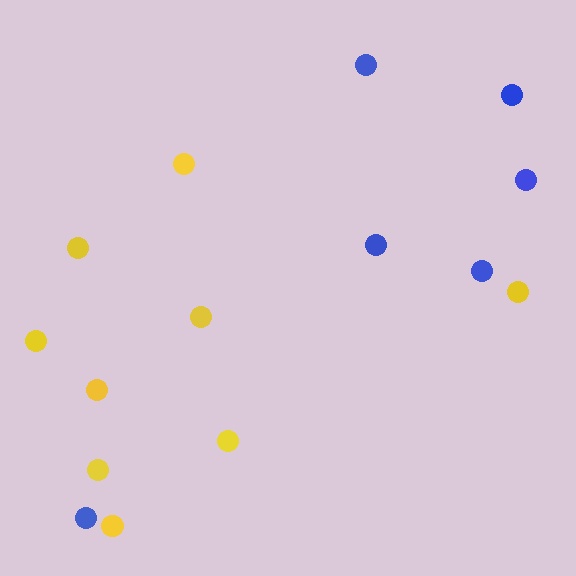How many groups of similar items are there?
There are 2 groups: one group of yellow circles (9) and one group of blue circles (6).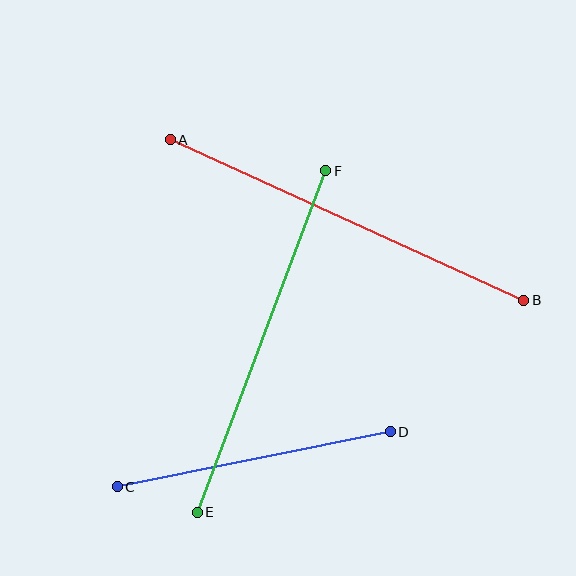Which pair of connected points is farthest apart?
Points A and B are farthest apart.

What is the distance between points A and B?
The distance is approximately 388 pixels.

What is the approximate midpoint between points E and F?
The midpoint is at approximately (262, 342) pixels.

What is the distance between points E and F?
The distance is approximately 365 pixels.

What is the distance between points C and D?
The distance is approximately 278 pixels.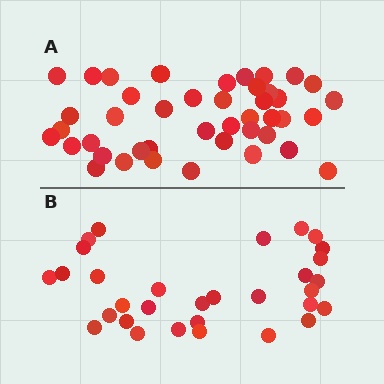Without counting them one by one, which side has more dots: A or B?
Region A (the top region) has more dots.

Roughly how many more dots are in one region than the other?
Region A has roughly 12 or so more dots than region B.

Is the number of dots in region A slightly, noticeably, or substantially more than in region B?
Region A has noticeably more, but not dramatically so. The ratio is roughly 1.4 to 1.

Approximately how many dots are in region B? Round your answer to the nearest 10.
About 30 dots. (The exact count is 31, which rounds to 30.)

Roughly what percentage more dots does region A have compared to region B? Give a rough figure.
About 40% more.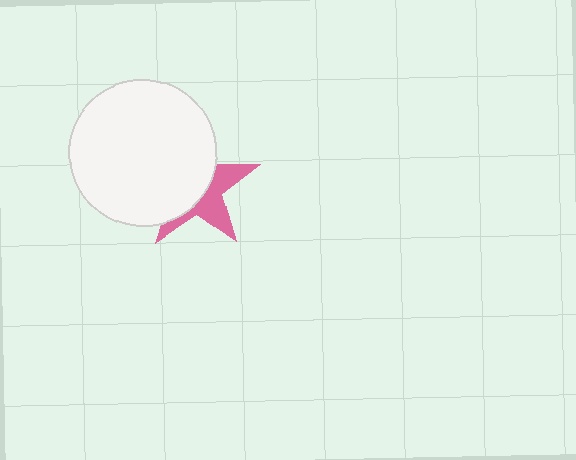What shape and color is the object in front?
The object in front is a white circle.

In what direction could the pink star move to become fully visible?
The pink star could move right. That would shift it out from behind the white circle entirely.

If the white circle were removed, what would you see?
You would see the complete pink star.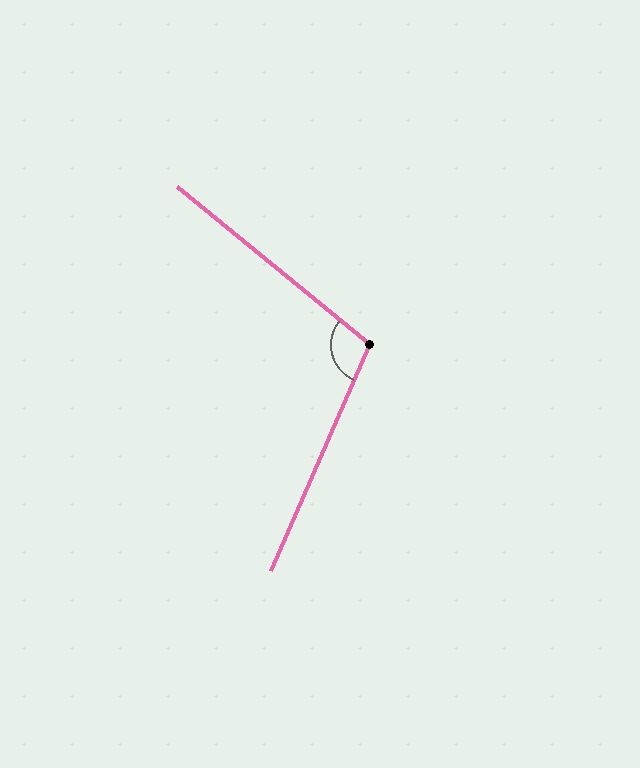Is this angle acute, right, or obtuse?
It is obtuse.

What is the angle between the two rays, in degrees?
Approximately 106 degrees.